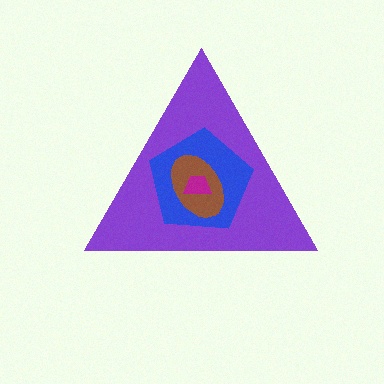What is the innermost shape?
The magenta trapezoid.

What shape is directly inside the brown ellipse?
The magenta trapezoid.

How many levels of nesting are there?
4.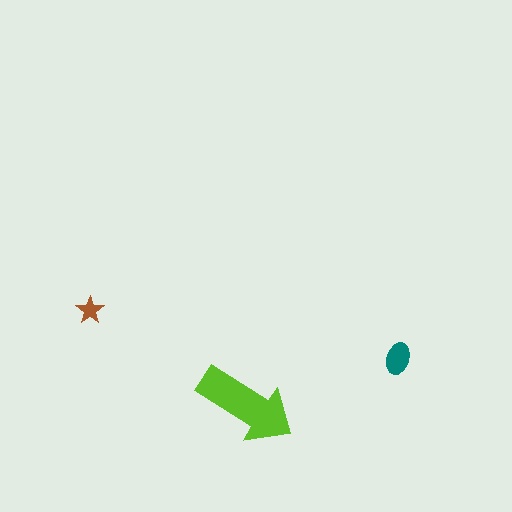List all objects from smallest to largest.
The brown star, the teal ellipse, the lime arrow.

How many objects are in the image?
There are 3 objects in the image.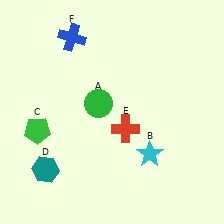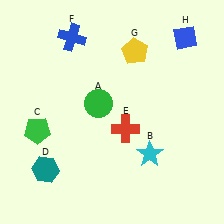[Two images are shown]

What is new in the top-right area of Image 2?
A yellow pentagon (G) was added in the top-right area of Image 2.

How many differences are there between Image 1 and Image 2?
There are 2 differences between the two images.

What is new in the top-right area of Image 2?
A blue diamond (H) was added in the top-right area of Image 2.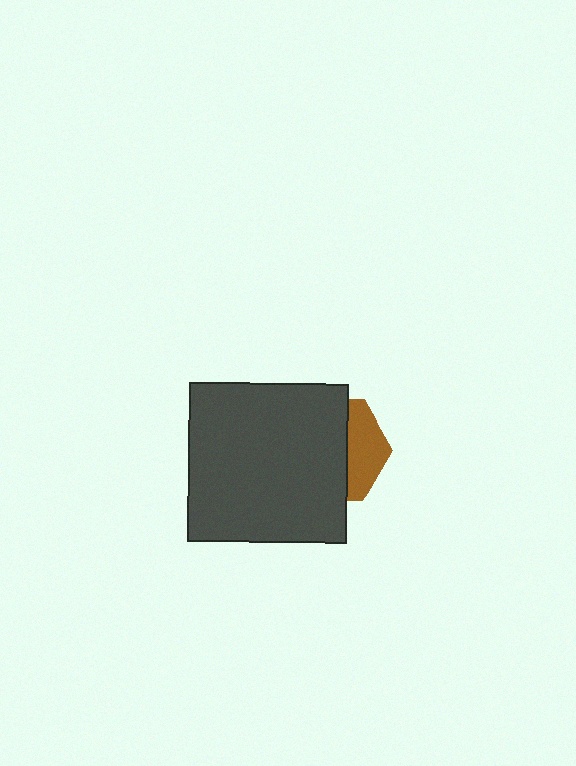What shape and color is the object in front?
The object in front is a dark gray square.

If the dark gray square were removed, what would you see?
You would see the complete brown hexagon.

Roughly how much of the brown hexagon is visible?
A small part of it is visible (roughly 34%).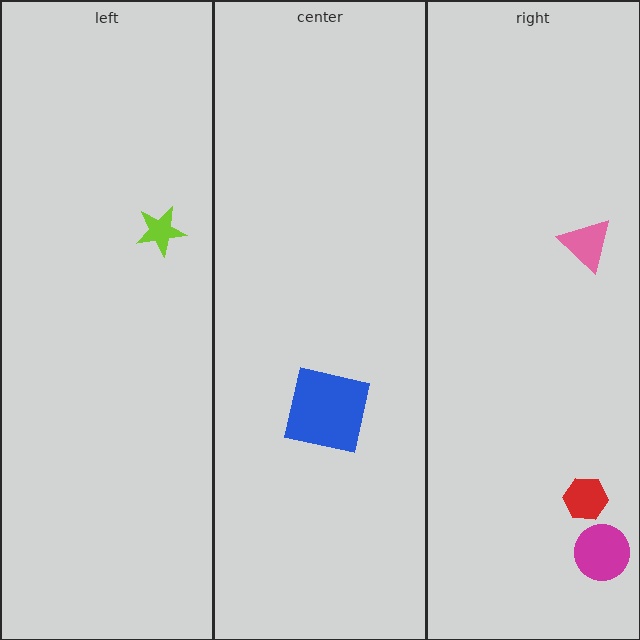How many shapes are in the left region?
1.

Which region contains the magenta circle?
The right region.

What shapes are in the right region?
The red hexagon, the magenta circle, the pink triangle.